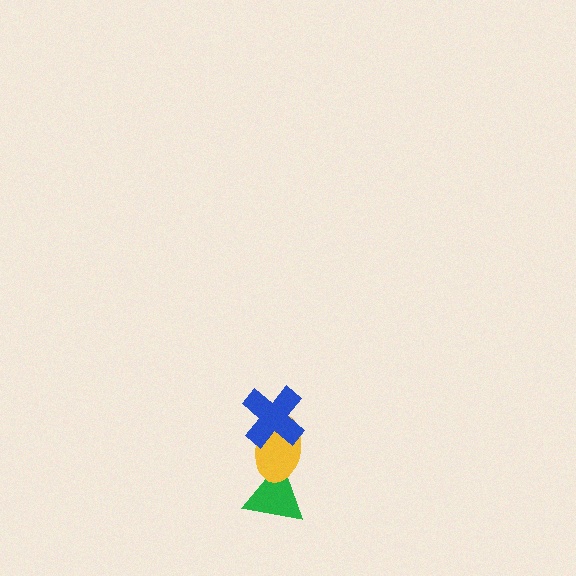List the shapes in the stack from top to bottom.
From top to bottom: the blue cross, the yellow ellipse, the green triangle.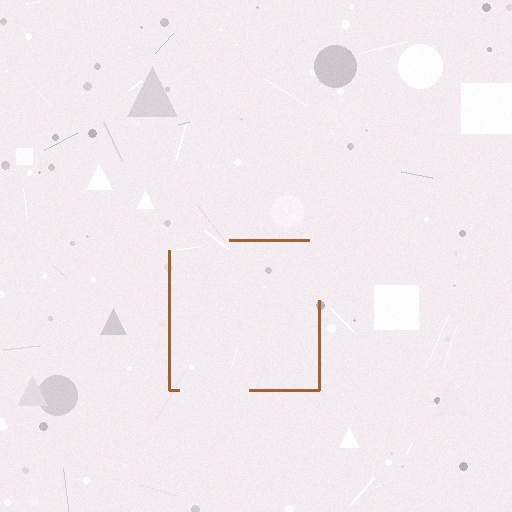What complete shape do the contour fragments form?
The contour fragments form a square.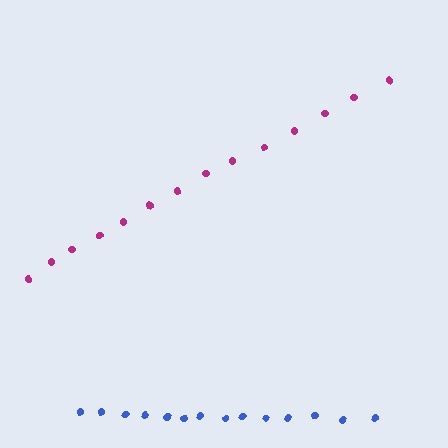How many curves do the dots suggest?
There are 2 distinct paths.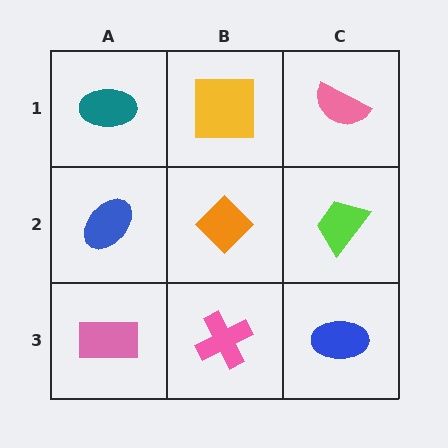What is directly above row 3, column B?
An orange diamond.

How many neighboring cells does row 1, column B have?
3.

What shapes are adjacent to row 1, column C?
A lime trapezoid (row 2, column C), a yellow square (row 1, column B).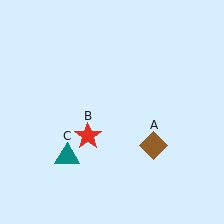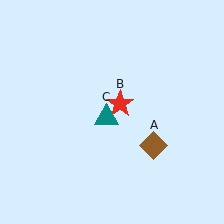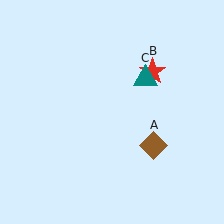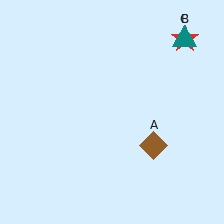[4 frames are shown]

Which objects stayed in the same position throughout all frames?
Brown diamond (object A) remained stationary.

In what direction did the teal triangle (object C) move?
The teal triangle (object C) moved up and to the right.